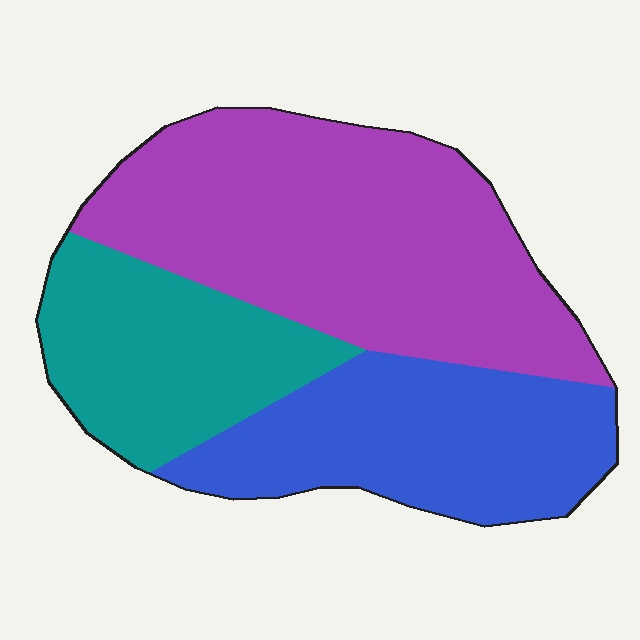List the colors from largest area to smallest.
From largest to smallest: purple, blue, teal.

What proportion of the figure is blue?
Blue covers about 30% of the figure.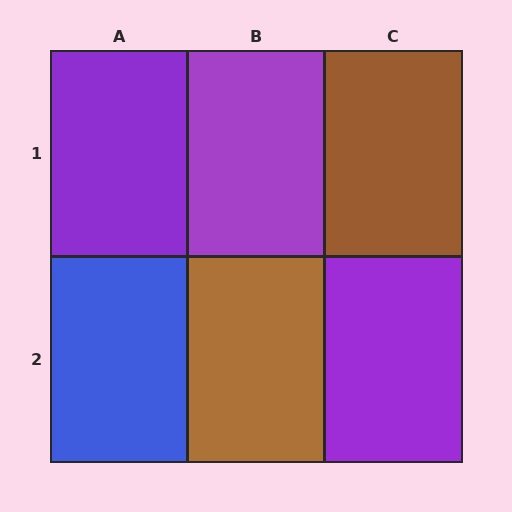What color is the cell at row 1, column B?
Purple.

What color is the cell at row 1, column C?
Brown.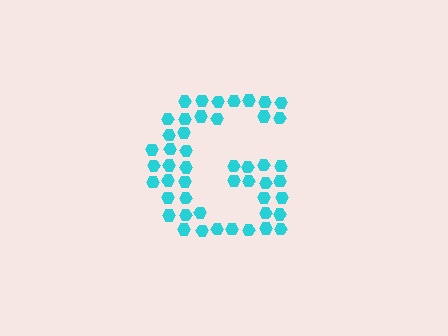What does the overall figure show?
The overall figure shows the letter G.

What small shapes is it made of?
It is made of small hexagons.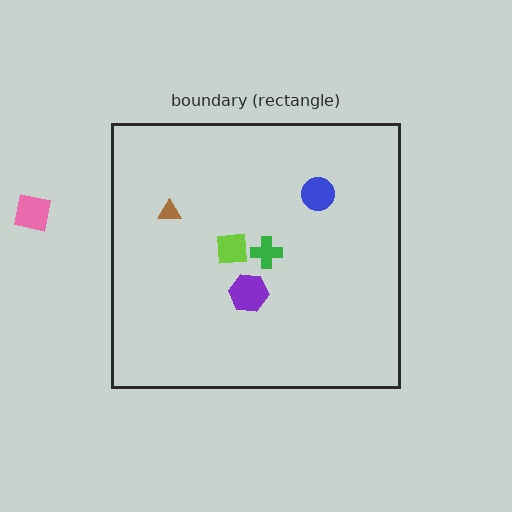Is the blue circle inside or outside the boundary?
Inside.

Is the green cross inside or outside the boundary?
Inside.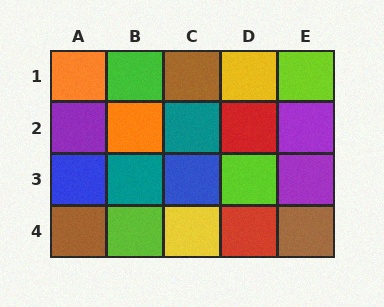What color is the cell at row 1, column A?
Orange.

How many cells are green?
1 cell is green.